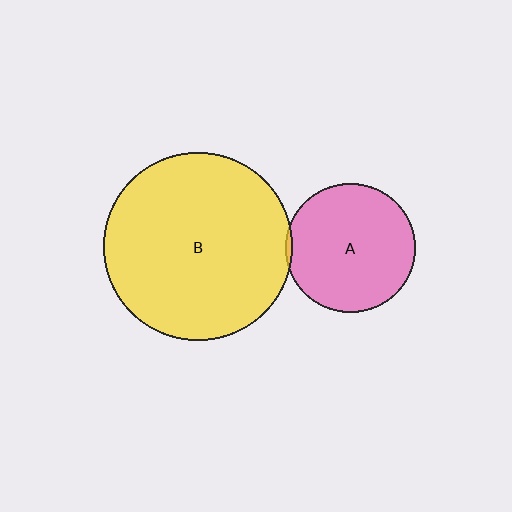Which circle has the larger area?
Circle B (yellow).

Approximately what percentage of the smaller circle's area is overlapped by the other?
Approximately 5%.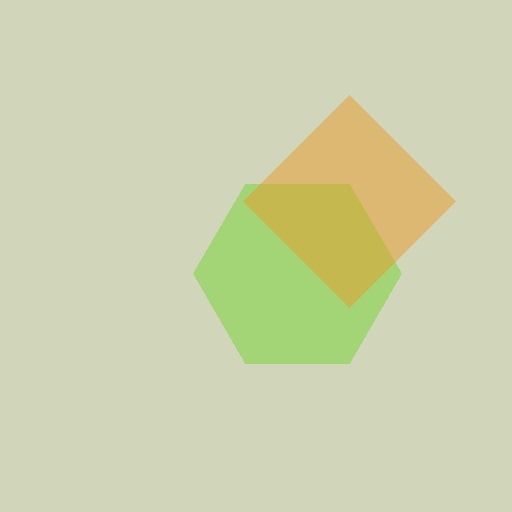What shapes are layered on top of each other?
The layered shapes are: a lime hexagon, an orange diamond.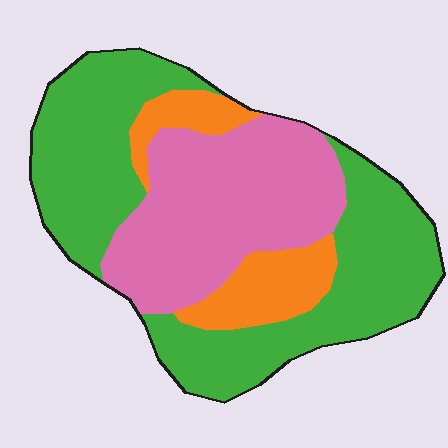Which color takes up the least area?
Orange, at roughly 15%.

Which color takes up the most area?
Green, at roughly 50%.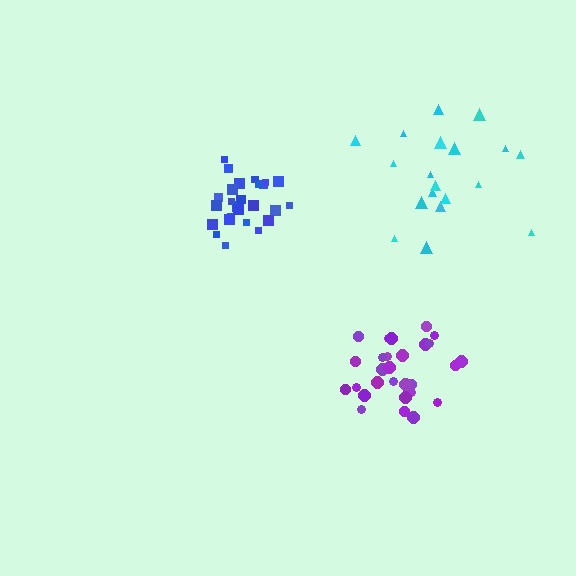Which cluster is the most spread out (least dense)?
Cyan.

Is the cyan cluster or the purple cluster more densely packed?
Purple.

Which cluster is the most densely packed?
Blue.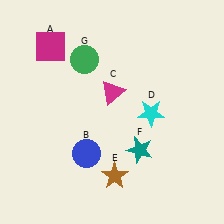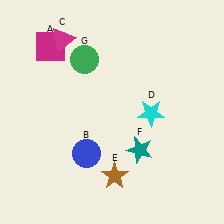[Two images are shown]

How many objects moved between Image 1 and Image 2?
1 object moved between the two images.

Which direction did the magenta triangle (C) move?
The magenta triangle (C) moved up.